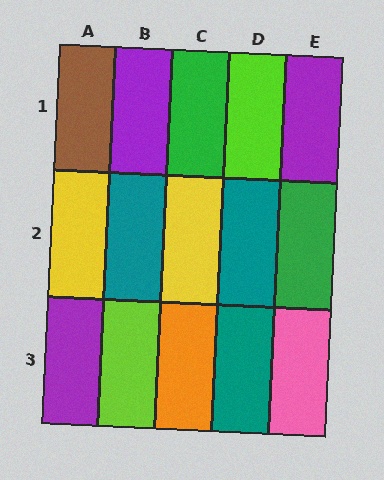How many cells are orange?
1 cell is orange.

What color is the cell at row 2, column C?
Yellow.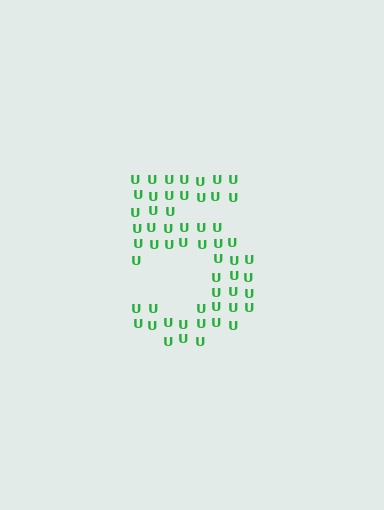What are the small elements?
The small elements are letter U's.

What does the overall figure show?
The overall figure shows the digit 5.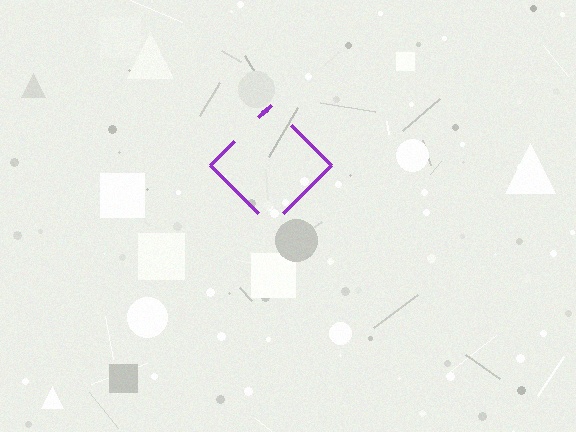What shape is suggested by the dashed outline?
The dashed outline suggests a diamond.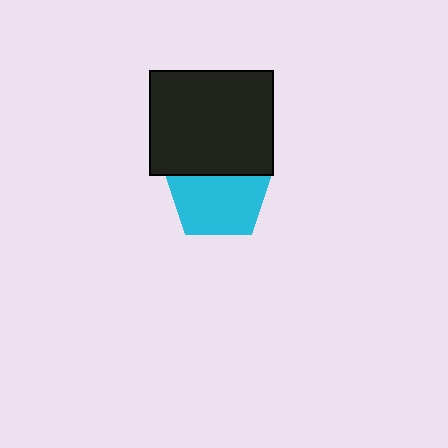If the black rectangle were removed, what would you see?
You would see the complete cyan pentagon.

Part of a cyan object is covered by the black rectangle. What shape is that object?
It is a pentagon.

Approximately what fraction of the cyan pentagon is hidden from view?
Roughly 34% of the cyan pentagon is hidden behind the black rectangle.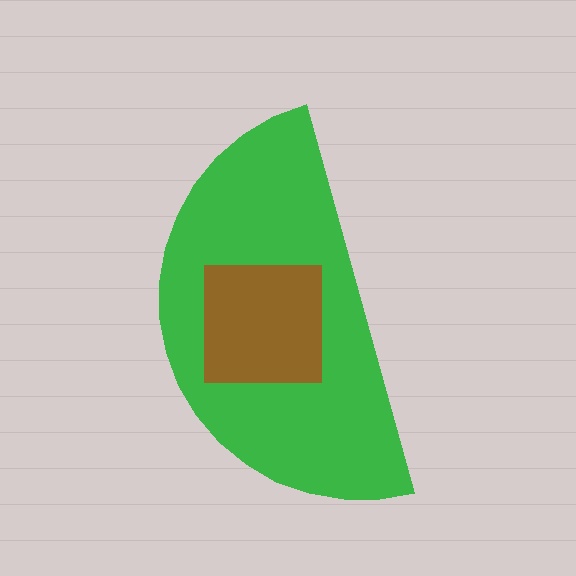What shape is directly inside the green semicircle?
The brown square.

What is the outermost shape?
The green semicircle.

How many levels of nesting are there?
2.